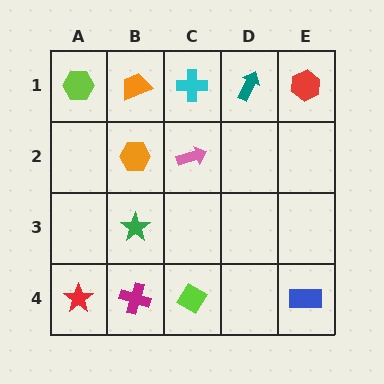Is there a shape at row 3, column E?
No, that cell is empty.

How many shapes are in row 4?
4 shapes.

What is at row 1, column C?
A cyan cross.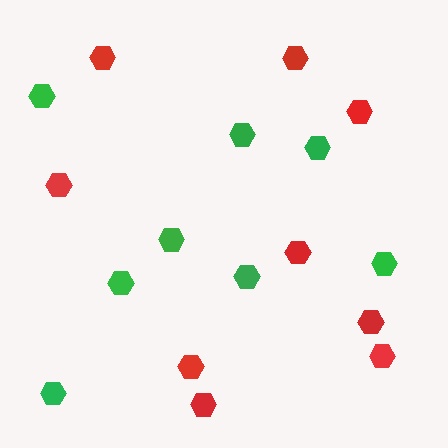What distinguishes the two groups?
There are 2 groups: one group of green hexagons (8) and one group of red hexagons (9).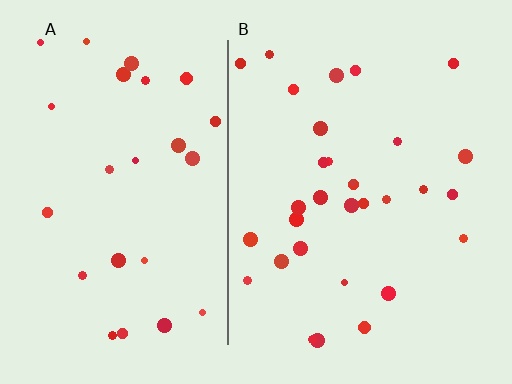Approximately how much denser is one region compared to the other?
Approximately 1.2× — region B over region A.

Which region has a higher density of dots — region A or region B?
B (the right).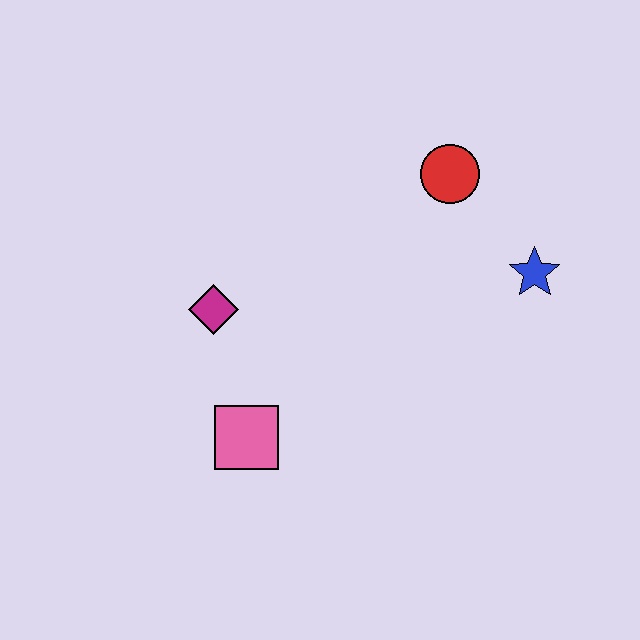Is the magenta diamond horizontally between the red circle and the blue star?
No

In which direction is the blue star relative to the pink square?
The blue star is to the right of the pink square.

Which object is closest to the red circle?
The blue star is closest to the red circle.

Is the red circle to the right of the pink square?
Yes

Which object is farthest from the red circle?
The pink square is farthest from the red circle.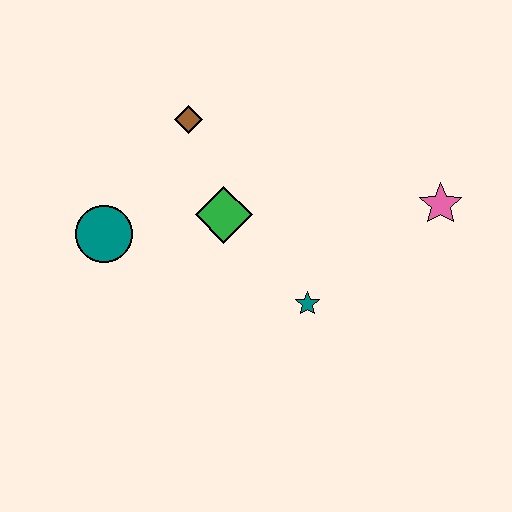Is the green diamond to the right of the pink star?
No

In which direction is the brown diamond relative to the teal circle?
The brown diamond is above the teal circle.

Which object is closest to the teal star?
The green diamond is closest to the teal star.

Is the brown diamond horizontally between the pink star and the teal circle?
Yes